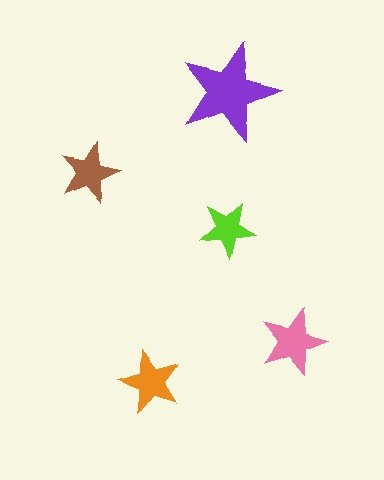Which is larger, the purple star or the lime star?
The purple one.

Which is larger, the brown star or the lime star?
The brown one.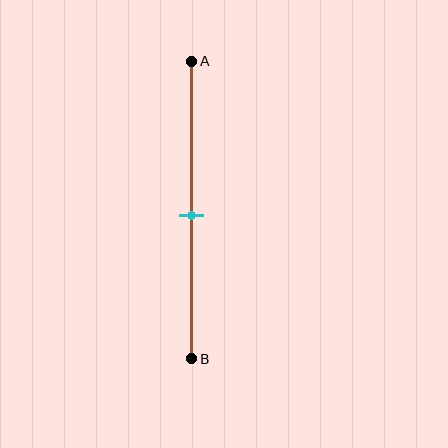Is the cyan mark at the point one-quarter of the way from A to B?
No, the mark is at about 50% from A, not at the 25% one-quarter point.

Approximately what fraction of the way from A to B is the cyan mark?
The cyan mark is approximately 50% of the way from A to B.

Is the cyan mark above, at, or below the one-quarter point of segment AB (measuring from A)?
The cyan mark is below the one-quarter point of segment AB.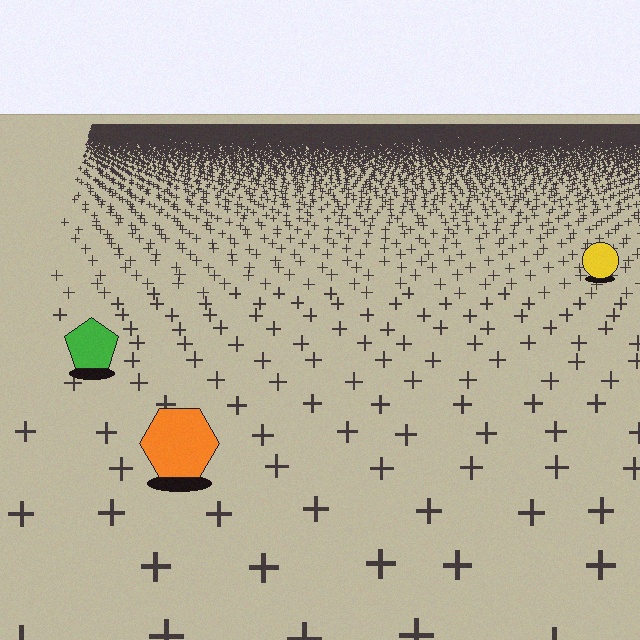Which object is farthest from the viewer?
The yellow circle is farthest from the viewer. It appears smaller and the ground texture around it is denser.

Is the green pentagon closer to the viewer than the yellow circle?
Yes. The green pentagon is closer — you can tell from the texture gradient: the ground texture is coarser near it.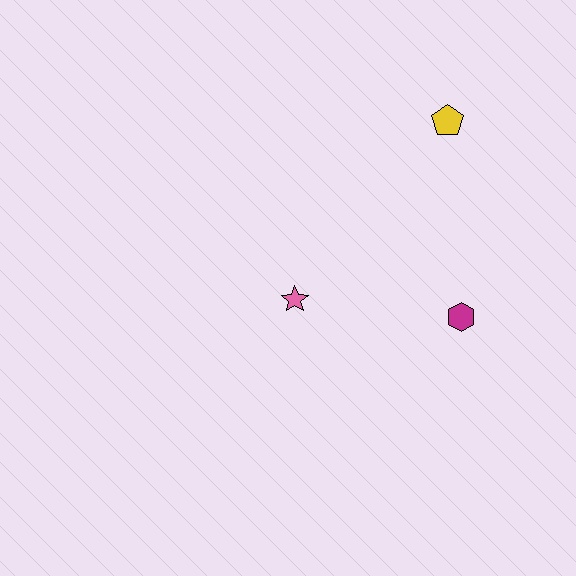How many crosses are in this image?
There are no crosses.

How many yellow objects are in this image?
There is 1 yellow object.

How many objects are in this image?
There are 3 objects.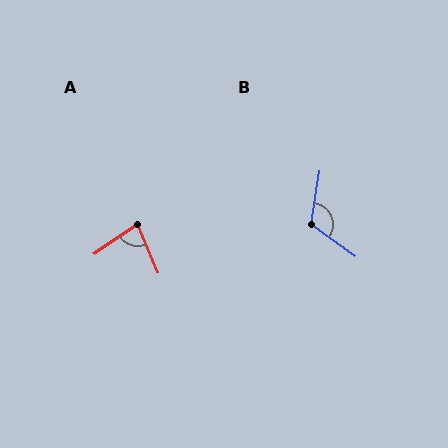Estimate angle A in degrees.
Approximately 78 degrees.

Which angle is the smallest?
A, at approximately 78 degrees.